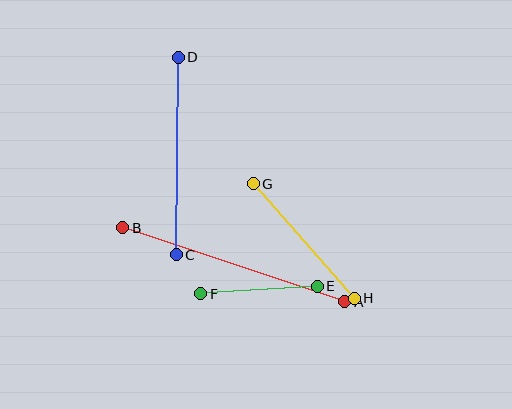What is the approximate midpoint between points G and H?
The midpoint is at approximately (304, 241) pixels.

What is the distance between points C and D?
The distance is approximately 198 pixels.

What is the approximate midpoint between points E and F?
The midpoint is at approximately (259, 290) pixels.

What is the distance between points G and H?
The distance is approximately 153 pixels.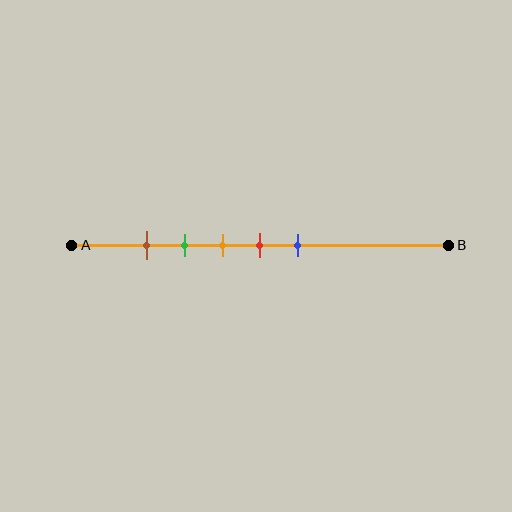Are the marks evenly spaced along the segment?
Yes, the marks are approximately evenly spaced.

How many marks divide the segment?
There are 5 marks dividing the segment.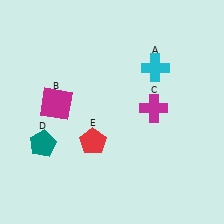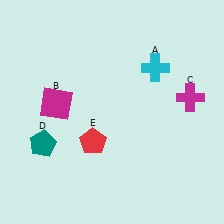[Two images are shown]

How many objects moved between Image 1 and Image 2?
1 object moved between the two images.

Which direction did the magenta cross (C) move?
The magenta cross (C) moved right.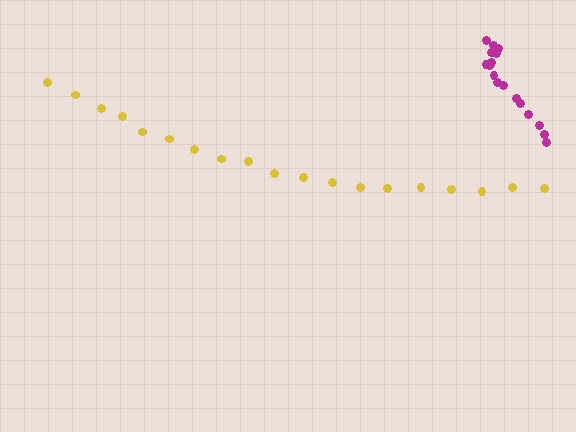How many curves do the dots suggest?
There are 2 distinct paths.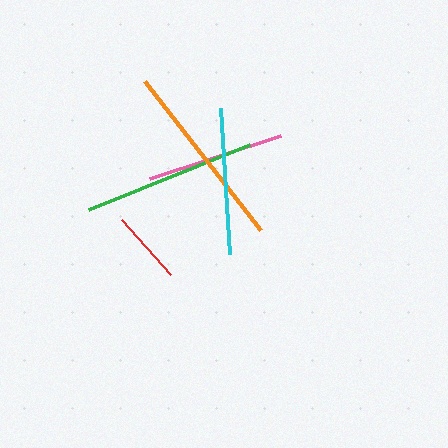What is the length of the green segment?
The green segment is approximately 174 pixels long.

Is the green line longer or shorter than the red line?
The green line is longer than the red line.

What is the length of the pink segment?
The pink segment is approximately 138 pixels long.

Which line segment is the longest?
The orange line is the longest at approximately 189 pixels.